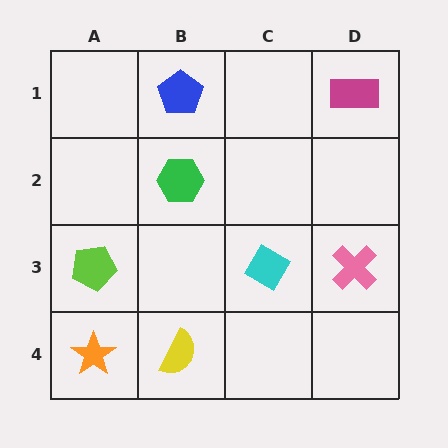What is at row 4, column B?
A yellow semicircle.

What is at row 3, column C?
A cyan diamond.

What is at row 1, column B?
A blue pentagon.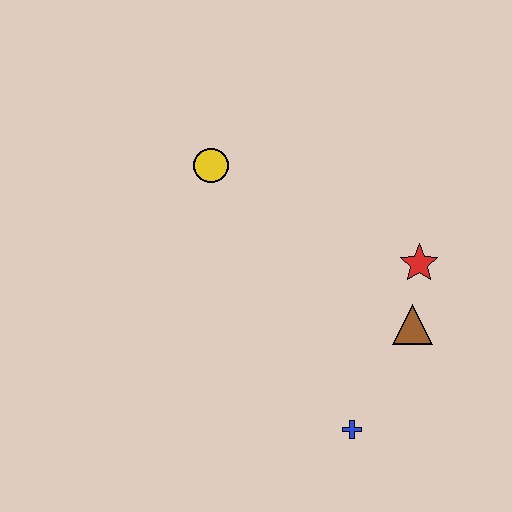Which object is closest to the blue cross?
The brown triangle is closest to the blue cross.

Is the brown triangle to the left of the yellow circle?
No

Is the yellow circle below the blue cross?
No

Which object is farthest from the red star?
The yellow circle is farthest from the red star.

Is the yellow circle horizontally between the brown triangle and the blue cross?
No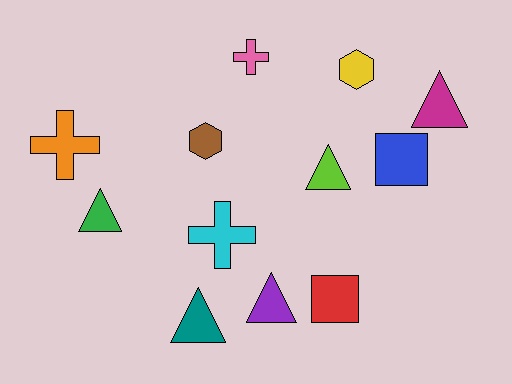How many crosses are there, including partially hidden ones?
There are 3 crosses.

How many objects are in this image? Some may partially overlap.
There are 12 objects.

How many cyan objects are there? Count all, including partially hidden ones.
There is 1 cyan object.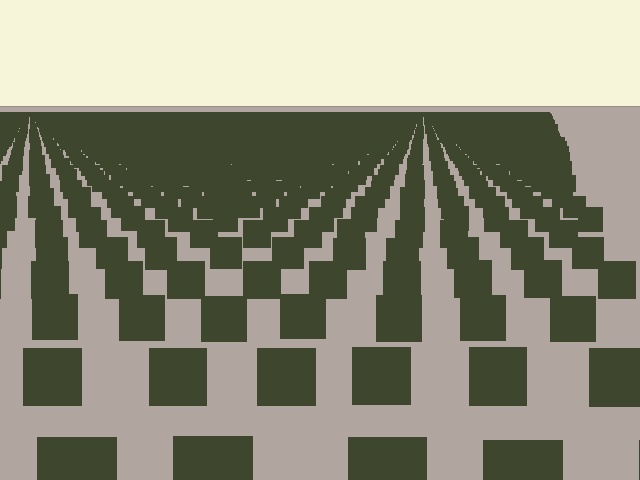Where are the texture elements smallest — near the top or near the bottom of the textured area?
Near the top.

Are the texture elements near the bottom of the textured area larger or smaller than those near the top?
Larger. Near the bottom, elements are closer to the viewer and appear at a bigger on-screen size.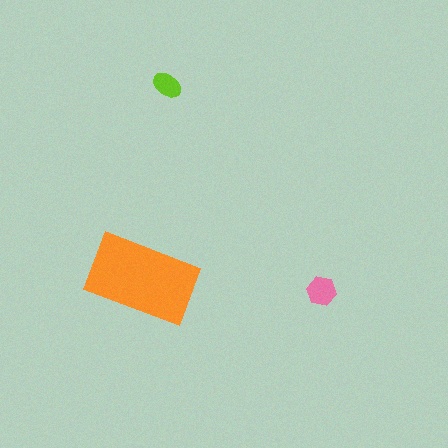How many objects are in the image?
There are 3 objects in the image.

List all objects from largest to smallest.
The orange rectangle, the pink hexagon, the lime ellipse.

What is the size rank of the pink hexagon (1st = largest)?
2nd.